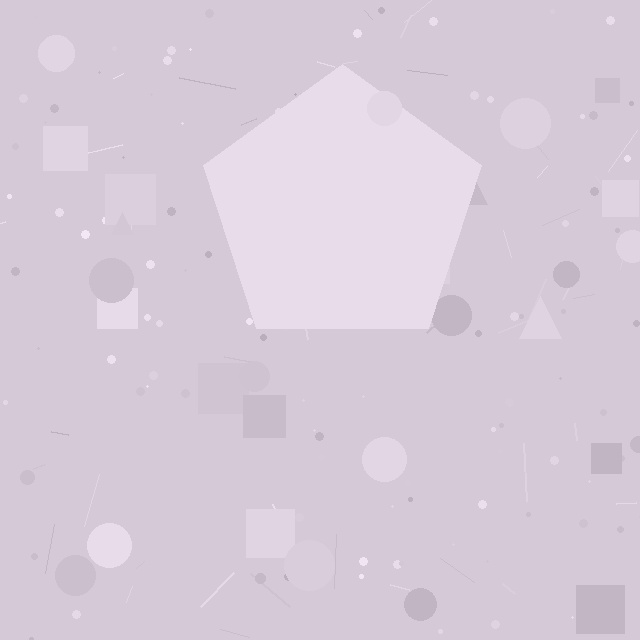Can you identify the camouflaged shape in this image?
The camouflaged shape is a pentagon.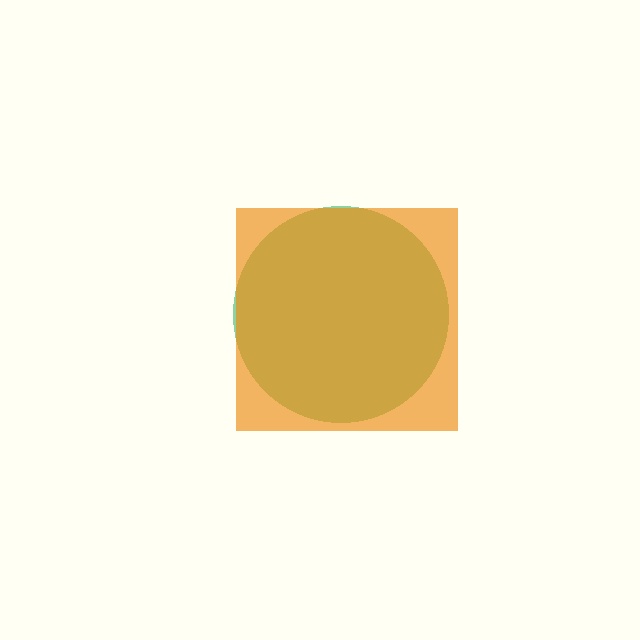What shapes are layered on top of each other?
The layered shapes are: a green circle, an orange square.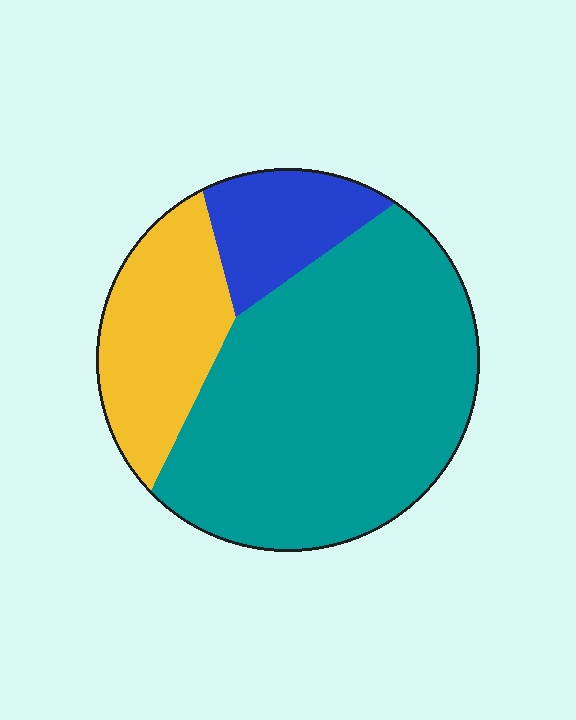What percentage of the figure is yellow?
Yellow takes up about one fifth (1/5) of the figure.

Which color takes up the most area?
Teal, at roughly 65%.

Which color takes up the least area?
Blue, at roughly 15%.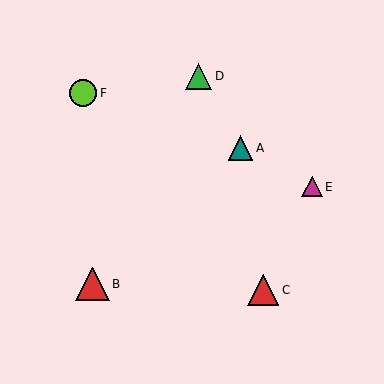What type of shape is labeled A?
Shape A is a teal triangle.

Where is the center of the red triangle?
The center of the red triangle is at (263, 290).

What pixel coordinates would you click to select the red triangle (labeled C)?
Click at (263, 290) to select the red triangle C.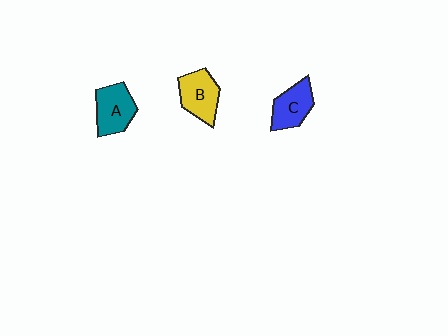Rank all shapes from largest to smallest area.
From largest to smallest: A (teal), B (yellow), C (blue).